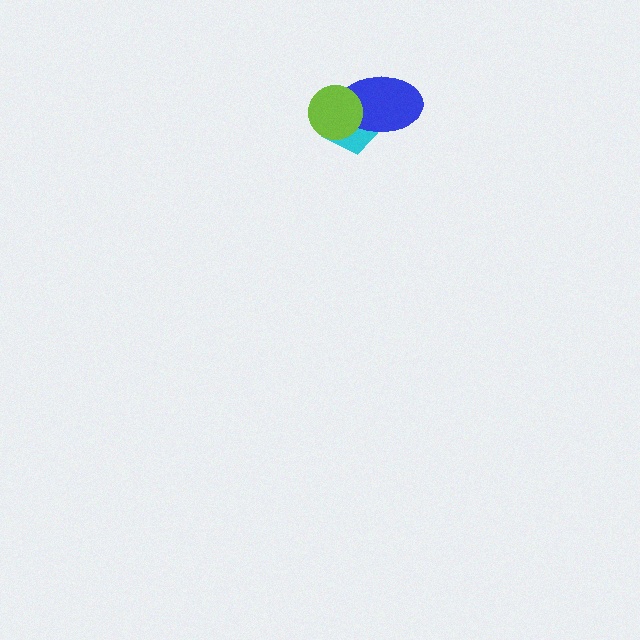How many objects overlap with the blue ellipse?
2 objects overlap with the blue ellipse.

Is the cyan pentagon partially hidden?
Yes, it is partially covered by another shape.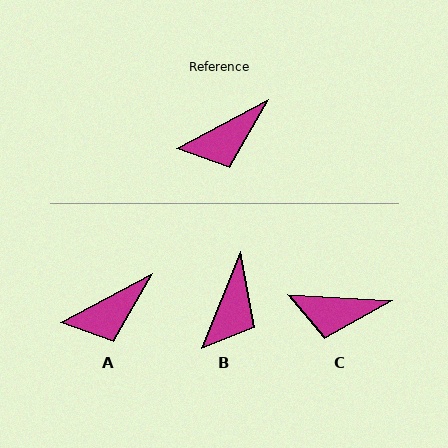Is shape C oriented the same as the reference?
No, it is off by about 31 degrees.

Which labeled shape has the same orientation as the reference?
A.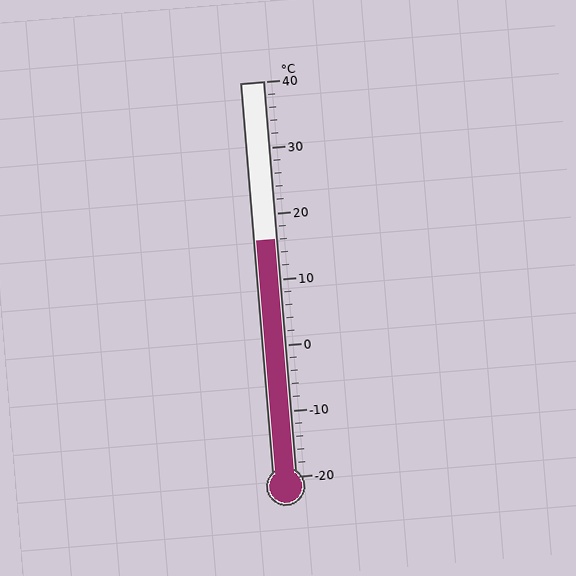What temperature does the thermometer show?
The thermometer shows approximately 16°C.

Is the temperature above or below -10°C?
The temperature is above -10°C.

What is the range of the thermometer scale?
The thermometer scale ranges from -20°C to 40°C.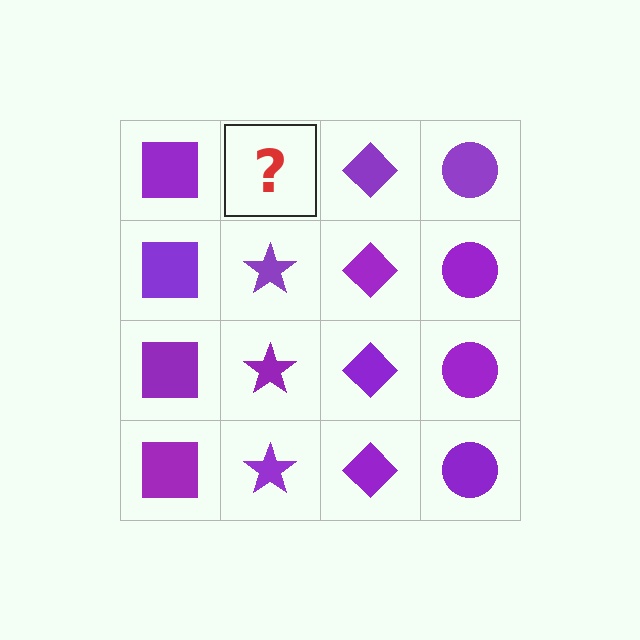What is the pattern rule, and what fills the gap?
The rule is that each column has a consistent shape. The gap should be filled with a purple star.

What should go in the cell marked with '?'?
The missing cell should contain a purple star.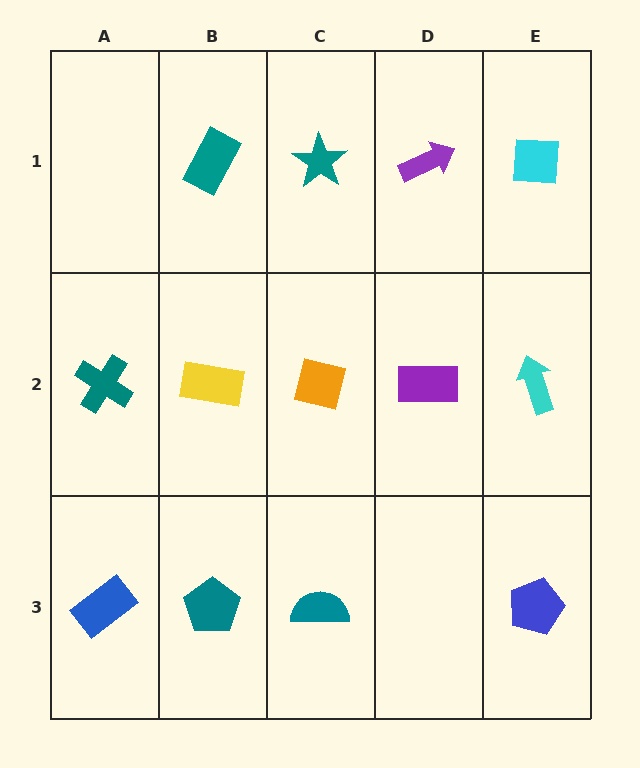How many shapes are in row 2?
5 shapes.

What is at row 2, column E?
A cyan arrow.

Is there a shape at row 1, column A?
No, that cell is empty.